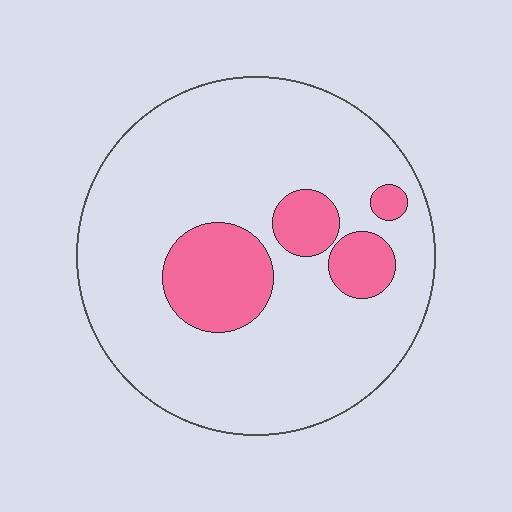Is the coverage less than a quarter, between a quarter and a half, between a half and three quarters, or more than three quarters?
Less than a quarter.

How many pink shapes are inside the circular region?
4.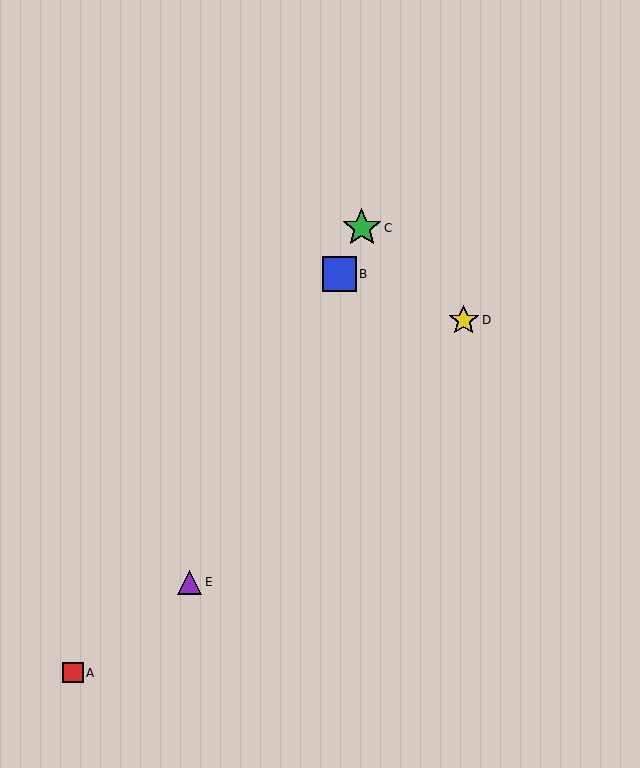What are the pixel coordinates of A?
Object A is at (73, 673).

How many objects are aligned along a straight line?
3 objects (B, C, E) are aligned along a straight line.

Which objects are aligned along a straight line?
Objects B, C, E are aligned along a straight line.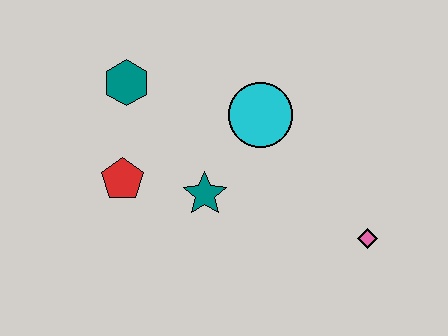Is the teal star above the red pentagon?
No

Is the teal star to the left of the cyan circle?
Yes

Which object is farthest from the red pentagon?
The pink diamond is farthest from the red pentagon.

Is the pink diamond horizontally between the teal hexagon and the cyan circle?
No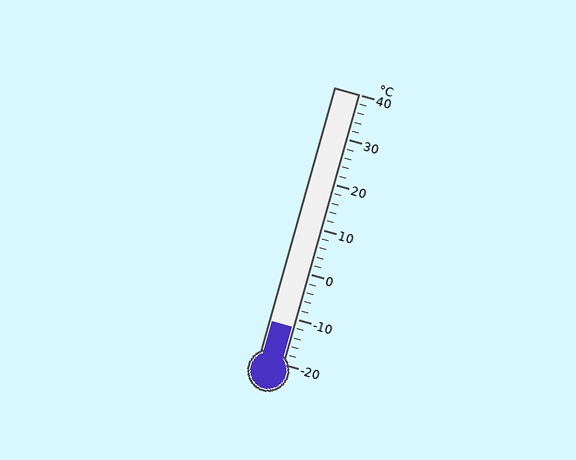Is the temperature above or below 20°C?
The temperature is below 20°C.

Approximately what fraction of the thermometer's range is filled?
The thermometer is filled to approximately 15% of its range.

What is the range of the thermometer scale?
The thermometer scale ranges from -20°C to 40°C.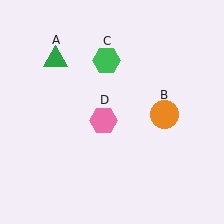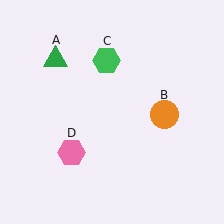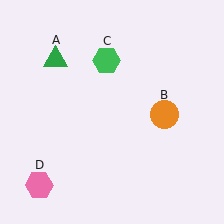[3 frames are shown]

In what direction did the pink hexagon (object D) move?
The pink hexagon (object D) moved down and to the left.